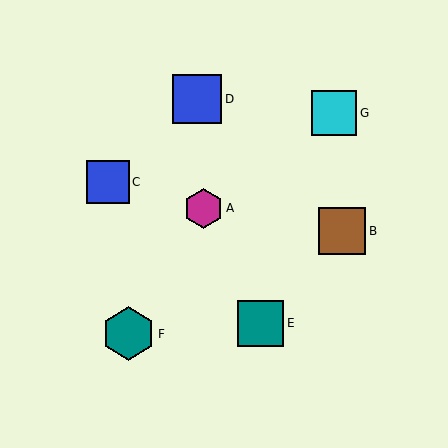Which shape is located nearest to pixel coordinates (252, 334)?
The teal square (labeled E) at (261, 323) is nearest to that location.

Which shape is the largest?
The teal hexagon (labeled F) is the largest.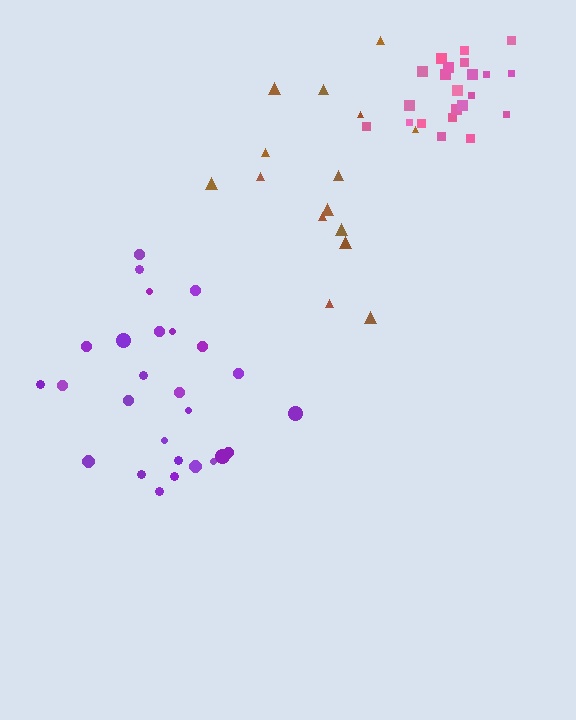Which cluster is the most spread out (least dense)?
Brown.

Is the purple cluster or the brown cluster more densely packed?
Purple.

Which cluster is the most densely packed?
Pink.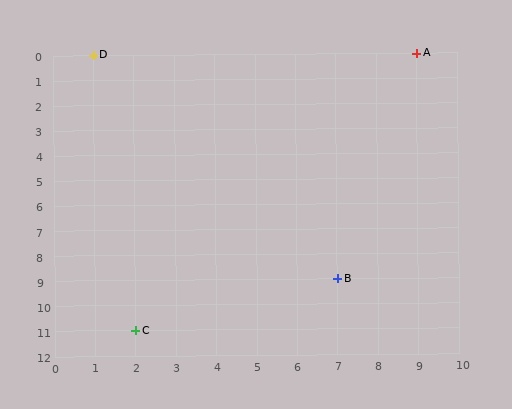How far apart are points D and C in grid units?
Points D and C are 1 column and 11 rows apart (about 11.0 grid units diagonally).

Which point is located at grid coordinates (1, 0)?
Point D is at (1, 0).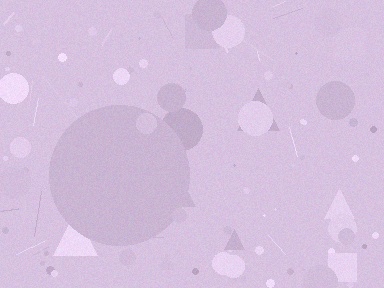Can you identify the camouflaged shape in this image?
The camouflaged shape is a circle.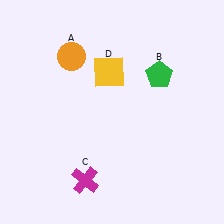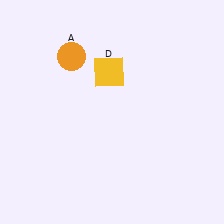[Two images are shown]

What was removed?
The green pentagon (B), the magenta cross (C) were removed in Image 2.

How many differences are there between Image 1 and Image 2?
There are 2 differences between the two images.